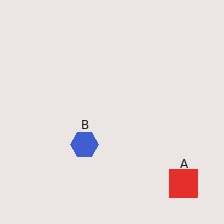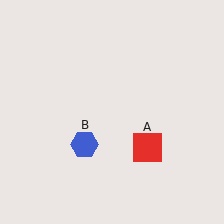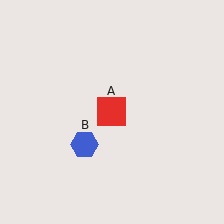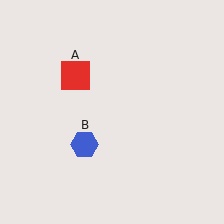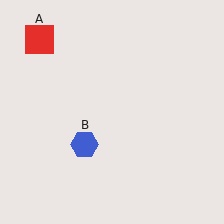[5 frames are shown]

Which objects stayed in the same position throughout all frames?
Blue hexagon (object B) remained stationary.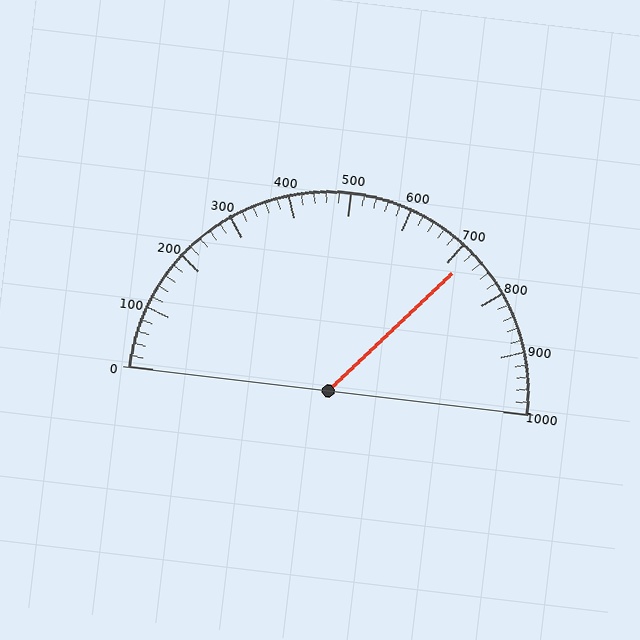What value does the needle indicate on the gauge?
The needle indicates approximately 720.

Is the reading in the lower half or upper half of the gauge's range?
The reading is in the upper half of the range (0 to 1000).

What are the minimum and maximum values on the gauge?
The gauge ranges from 0 to 1000.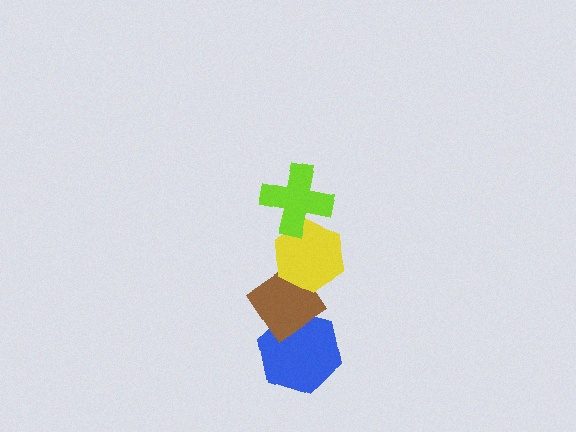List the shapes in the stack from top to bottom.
From top to bottom: the lime cross, the yellow hexagon, the brown diamond, the blue hexagon.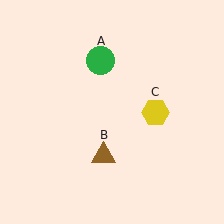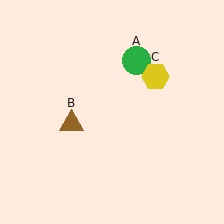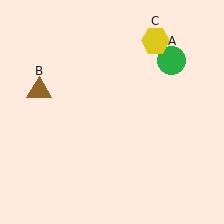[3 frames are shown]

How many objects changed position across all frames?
3 objects changed position: green circle (object A), brown triangle (object B), yellow hexagon (object C).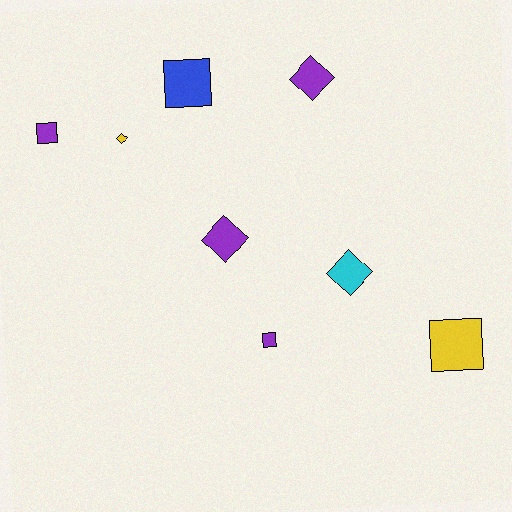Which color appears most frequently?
Purple, with 4 objects.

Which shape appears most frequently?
Diamond, with 4 objects.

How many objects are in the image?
There are 8 objects.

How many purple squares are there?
There are 2 purple squares.